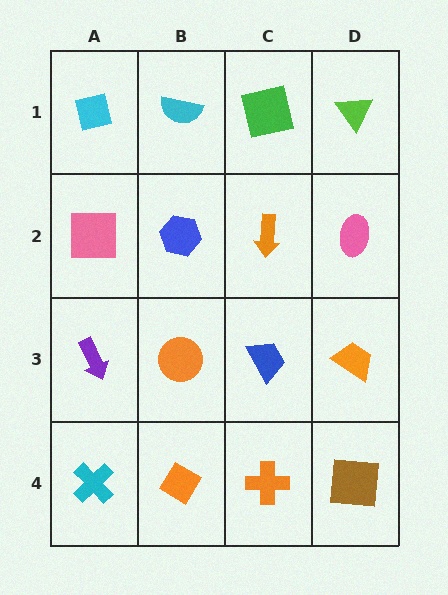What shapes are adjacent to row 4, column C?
A blue trapezoid (row 3, column C), an orange diamond (row 4, column B), a brown square (row 4, column D).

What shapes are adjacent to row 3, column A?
A pink square (row 2, column A), a cyan cross (row 4, column A), an orange circle (row 3, column B).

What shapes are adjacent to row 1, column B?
A blue hexagon (row 2, column B), a cyan square (row 1, column A), a green square (row 1, column C).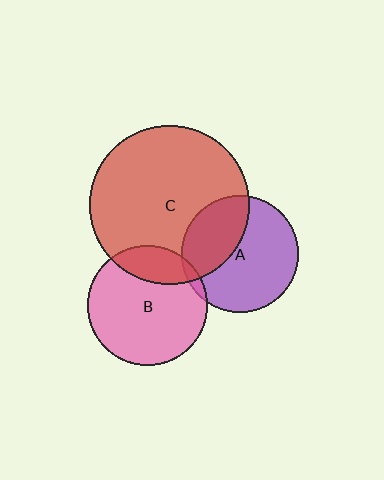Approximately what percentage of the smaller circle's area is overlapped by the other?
Approximately 5%.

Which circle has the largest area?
Circle C (red).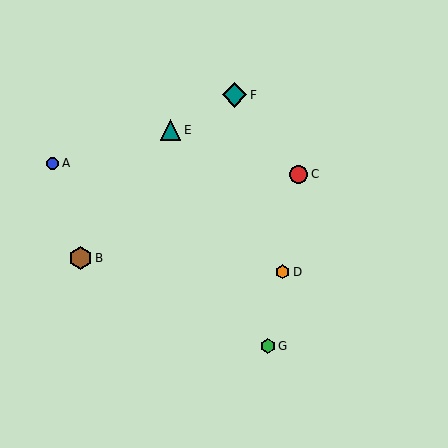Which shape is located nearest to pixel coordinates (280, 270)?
The orange hexagon (labeled D) at (283, 272) is nearest to that location.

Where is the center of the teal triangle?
The center of the teal triangle is at (171, 130).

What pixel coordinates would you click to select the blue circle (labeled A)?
Click at (53, 163) to select the blue circle A.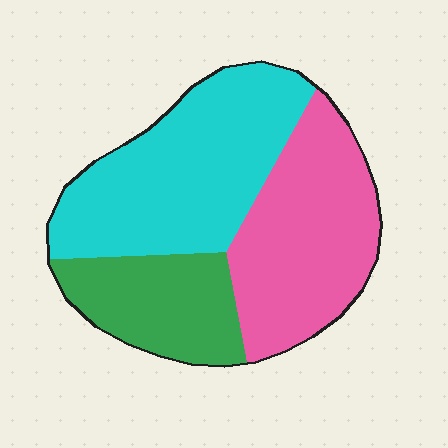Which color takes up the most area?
Cyan, at roughly 40%.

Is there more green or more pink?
Pink.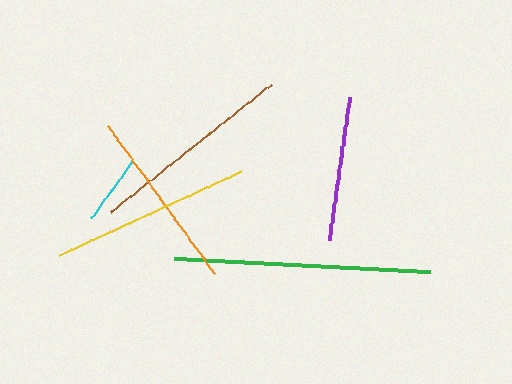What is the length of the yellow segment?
The yellow segment is approximately 200 pixels long.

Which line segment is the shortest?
The cyan line is the shortest at approximately 69 pixels.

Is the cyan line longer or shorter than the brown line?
The brown line is longer than the cyan line.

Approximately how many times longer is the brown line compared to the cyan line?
The brown line is approximately 3.0 times the length of the cyan line.